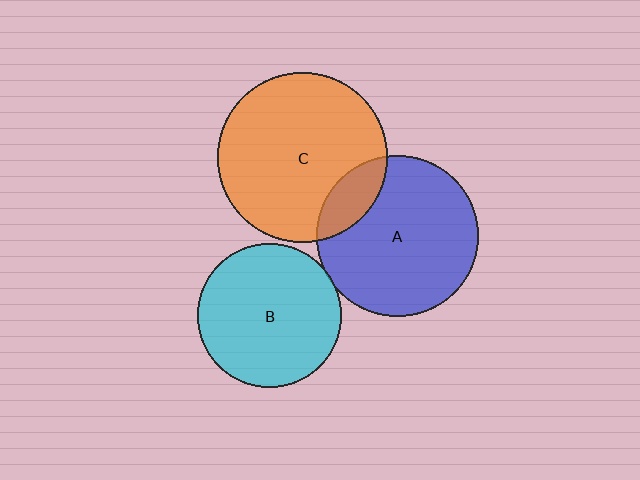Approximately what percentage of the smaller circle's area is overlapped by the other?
Approximately 5%.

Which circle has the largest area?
Circle C (orange).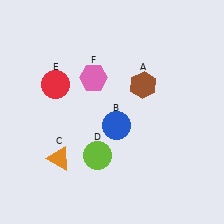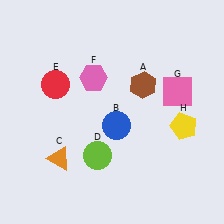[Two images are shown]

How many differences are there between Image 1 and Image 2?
There are 2 differences between the two images.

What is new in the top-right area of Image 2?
A pink square (G) was added in the top-right area of Image 2.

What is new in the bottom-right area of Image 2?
A yellow pentagon (H) was added in the bottom-right area of Image 2.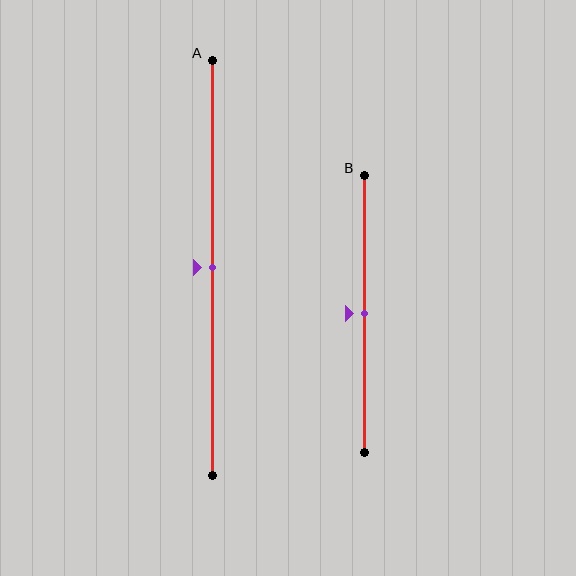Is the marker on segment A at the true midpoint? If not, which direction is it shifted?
Yes, the marker on segment A is at the true midpoint.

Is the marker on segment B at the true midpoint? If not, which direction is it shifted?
Yes, the marker on segment B is at the true midpoint.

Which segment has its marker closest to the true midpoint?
Segment A has its marker closest to the true midpoint.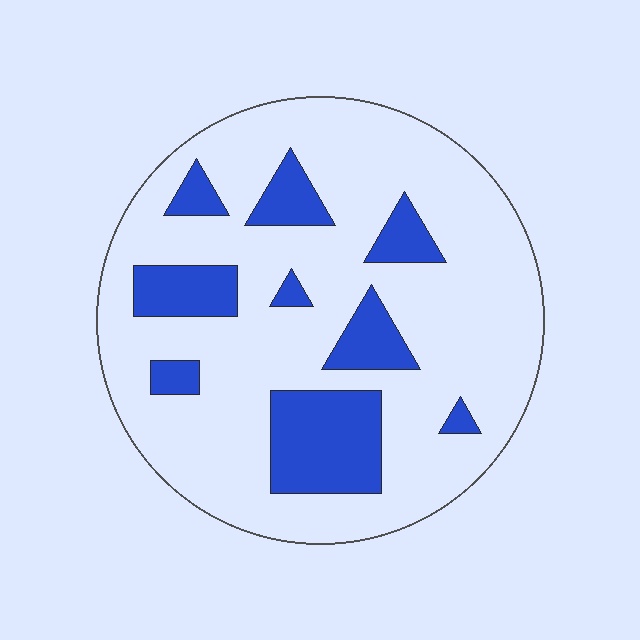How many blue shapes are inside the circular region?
9.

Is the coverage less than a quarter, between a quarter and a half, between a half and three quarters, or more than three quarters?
Less than a quarter.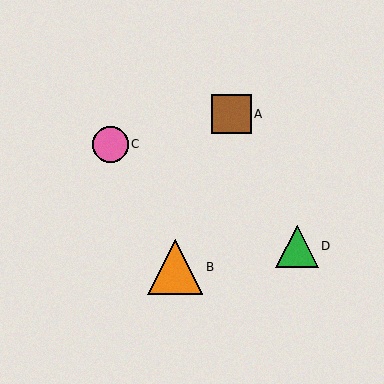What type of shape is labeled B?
Shape B is an orange triangle.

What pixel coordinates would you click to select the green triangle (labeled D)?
Click at (297, 246) to select the green triangle D.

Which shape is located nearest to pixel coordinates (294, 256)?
The green triangle (labeled D) at (297, 246) is nearest to that location.